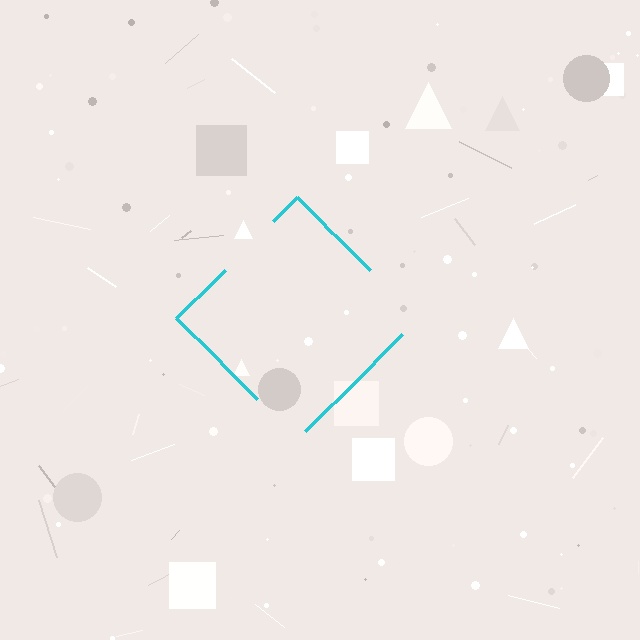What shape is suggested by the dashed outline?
The dashed outline suggests a diamond.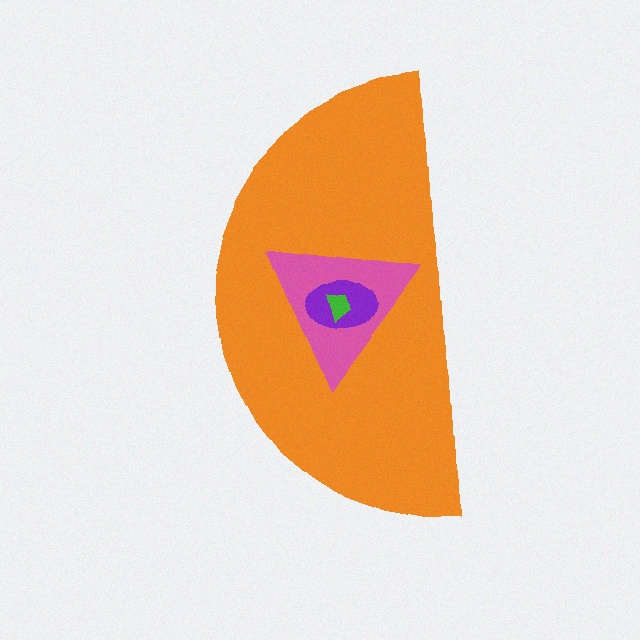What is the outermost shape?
The orange semicircle.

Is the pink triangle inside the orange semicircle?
Yes.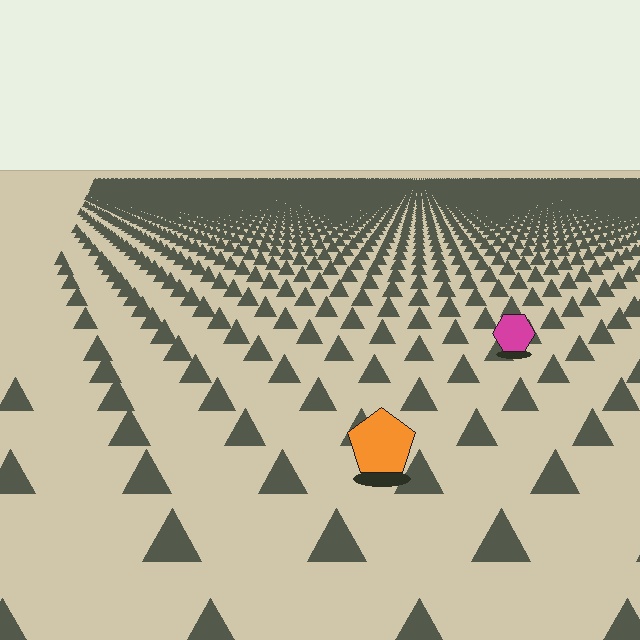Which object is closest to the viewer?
The orange pentagon is closest. The texture marks near it are larger and more spread out.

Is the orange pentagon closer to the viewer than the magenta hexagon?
Yes. The orange pentagon is closer — you can tell from the texture gradient: the ground texture is coarser near it.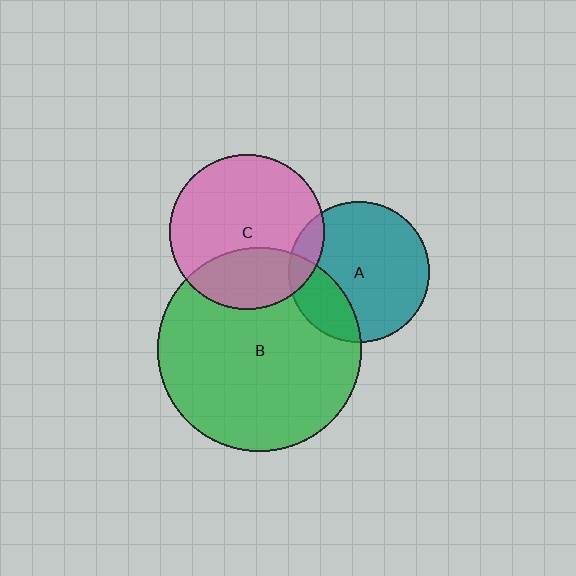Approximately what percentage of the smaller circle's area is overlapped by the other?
Approximately 30%.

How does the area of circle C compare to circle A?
Approximately 1.2 times.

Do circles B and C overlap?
Yes.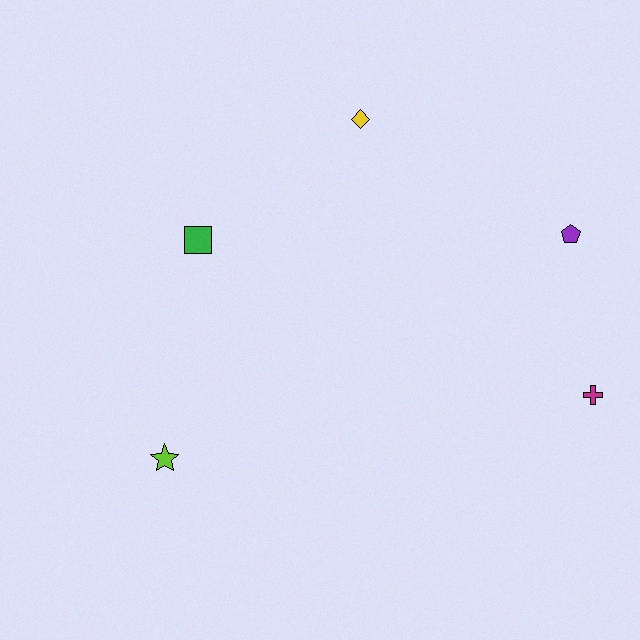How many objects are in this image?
There are 5 objects.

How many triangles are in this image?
There are no triangles.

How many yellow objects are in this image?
There is 1 yellow object.